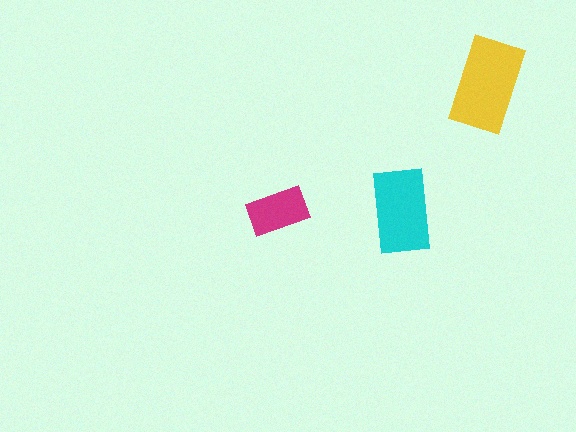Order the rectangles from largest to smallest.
the yellow one, the cyan one, the magenta one.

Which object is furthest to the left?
The magenta rectangle is leftmost.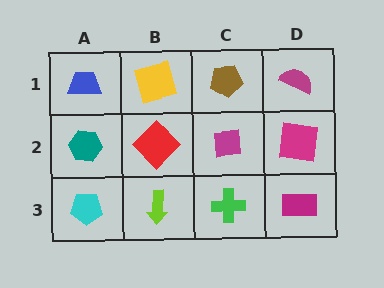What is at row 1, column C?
A brown pentagon.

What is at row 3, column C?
A green cross.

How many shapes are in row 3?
4 shapes.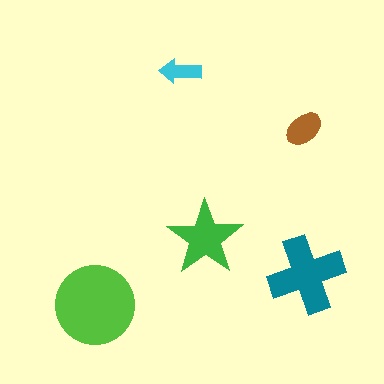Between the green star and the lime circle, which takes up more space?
The lime circle.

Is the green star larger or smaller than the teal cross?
Smaller.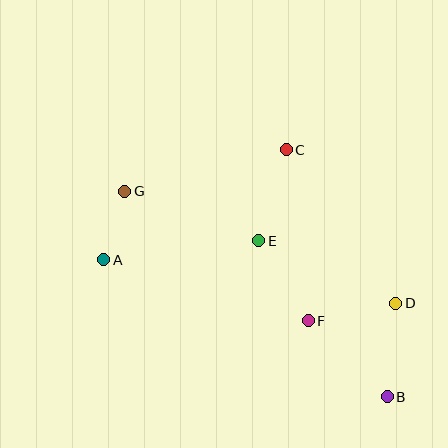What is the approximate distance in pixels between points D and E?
The distance between D and E is approximately 150 pixels.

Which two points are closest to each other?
Points A and G are closest to each other.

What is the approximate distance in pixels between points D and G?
The distance between D and G is approximately 293 pixels.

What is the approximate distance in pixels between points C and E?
The distance between C and E is approximately 95 pixels.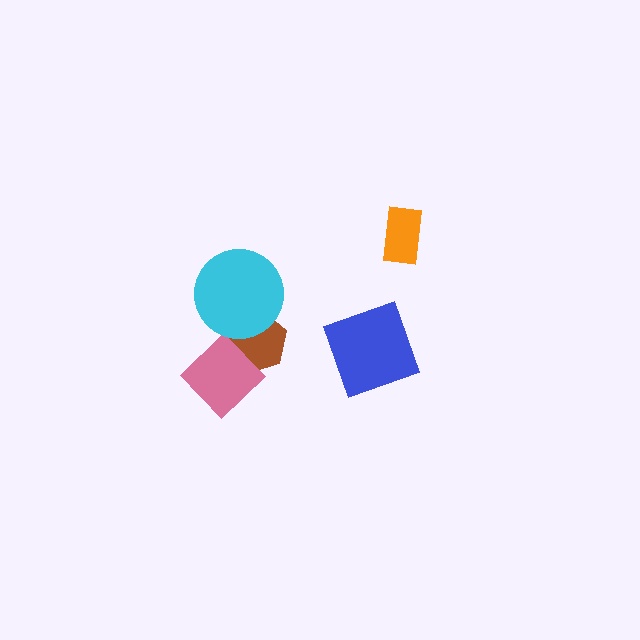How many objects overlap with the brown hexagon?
2 objects overlap with the brown hexagon.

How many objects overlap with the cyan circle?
1 object overlaps with the cyan circle.